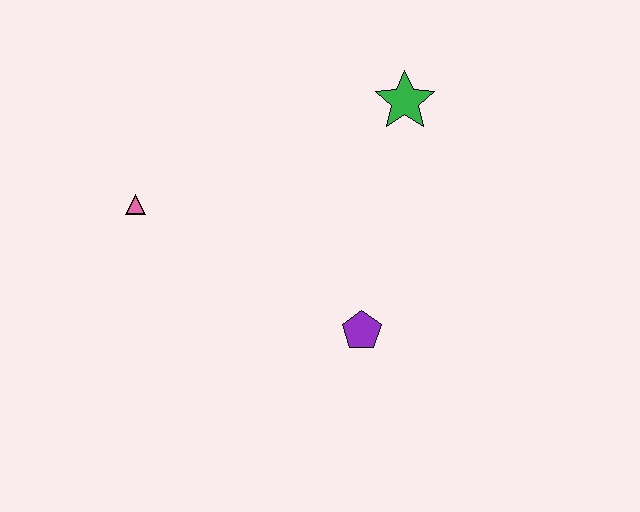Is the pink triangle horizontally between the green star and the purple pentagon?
No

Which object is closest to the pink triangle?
The purple pentagon is closest to the pink triangle.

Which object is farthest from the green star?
The pink triangle is farthest from the green star.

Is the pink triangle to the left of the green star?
Yes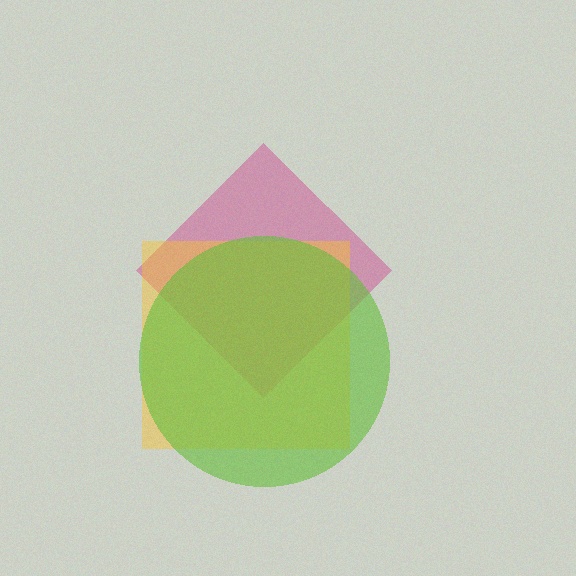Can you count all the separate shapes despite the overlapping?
Yes, there are 3 separate shapes.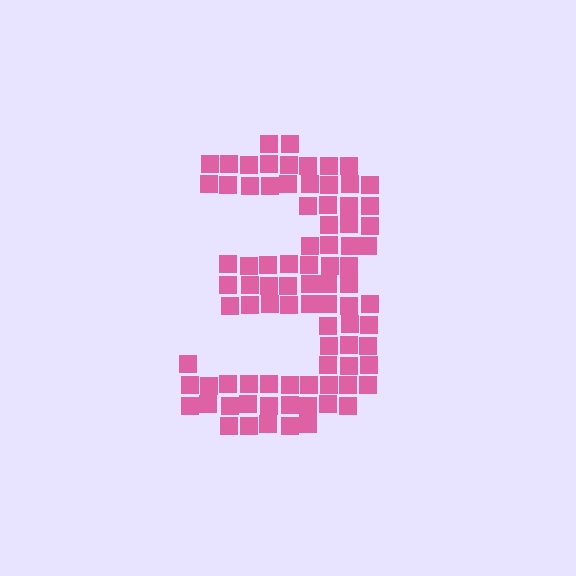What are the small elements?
The small elements are squares.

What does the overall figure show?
The overall figure shows the digit 3.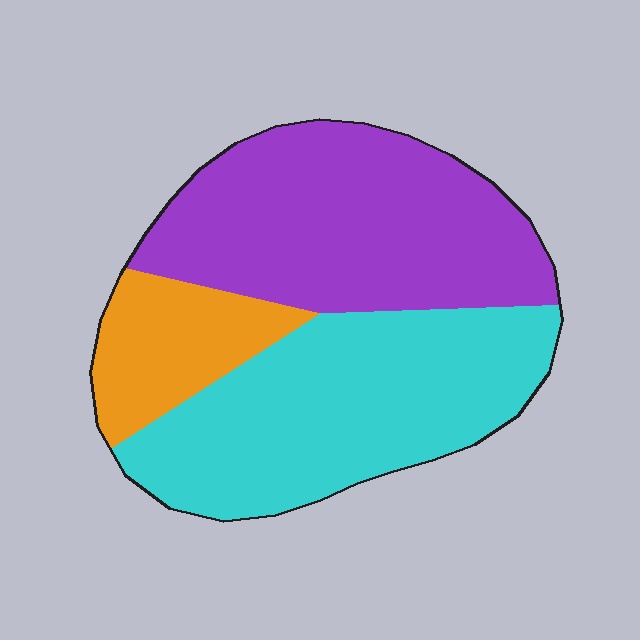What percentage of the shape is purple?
Purple covers about 40% of the shape.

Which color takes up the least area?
Orange, at roughly 15%.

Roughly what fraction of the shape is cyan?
Cyan takes up about two fifths (2/5) of the shape.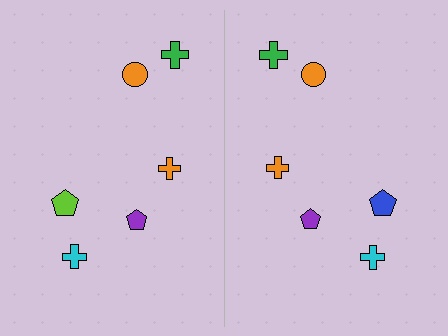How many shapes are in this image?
There are 12 shapes in this image.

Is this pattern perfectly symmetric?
No, the pattern is not perfectly symmetric. The blue pentagon on the right side breaks the symmetry — its mirror counterpart is lime.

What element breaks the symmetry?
The blue pentagon on the right side breaks the symmetry — its mirror counterpart is lime.